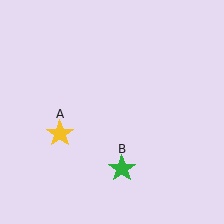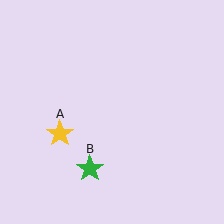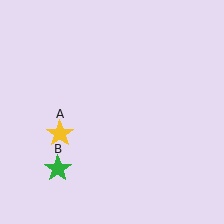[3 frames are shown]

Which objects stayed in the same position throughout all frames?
Yellow star (object A) remained stationary.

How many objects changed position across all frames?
1 object changed position: green star (object B).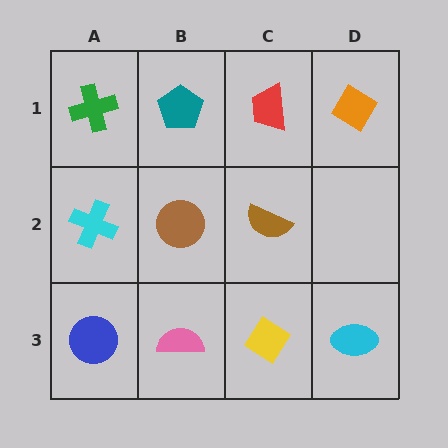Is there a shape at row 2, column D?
No, that cell is empty.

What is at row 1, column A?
A green cross.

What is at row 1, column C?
A red trapezoid.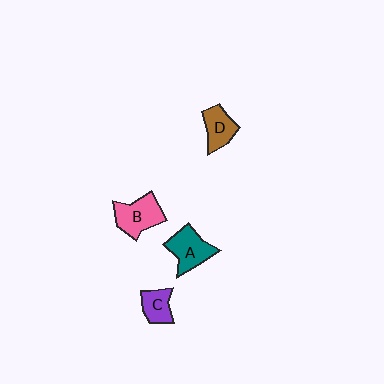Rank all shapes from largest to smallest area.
From largest to smallest: B (pink), A (teal), D (brown), C (purple).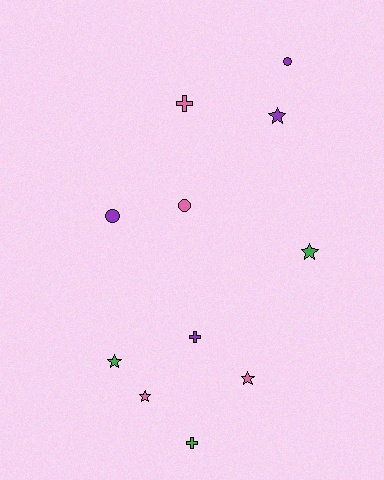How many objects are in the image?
There are 11 objects.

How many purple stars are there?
There is 1 purple star.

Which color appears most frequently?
Purple, with 4 objects.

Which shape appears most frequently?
Star, with 5 objects.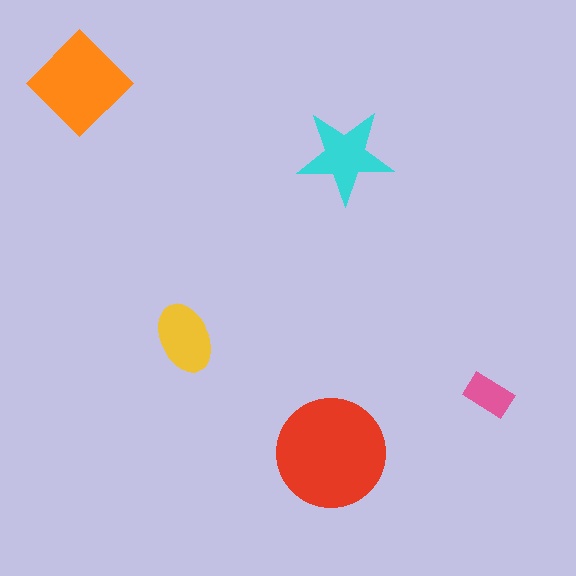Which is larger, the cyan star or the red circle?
The red circle.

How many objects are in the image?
There are 5 objects in the image.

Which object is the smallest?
The pink rectangle.